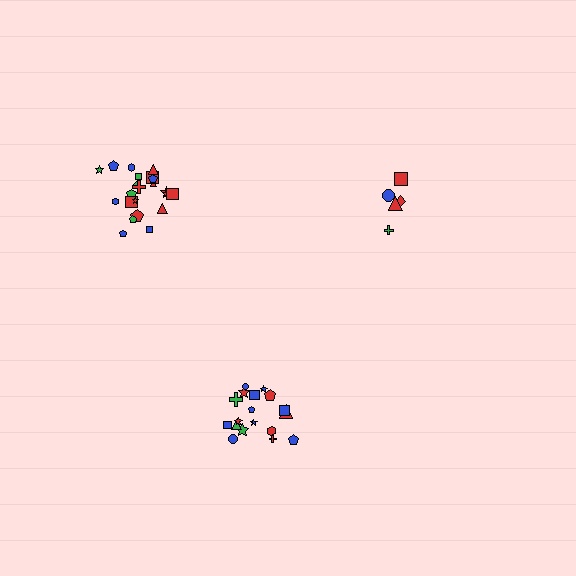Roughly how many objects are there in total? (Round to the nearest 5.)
Roughly 45 objects in total.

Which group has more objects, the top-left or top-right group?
The top-left group.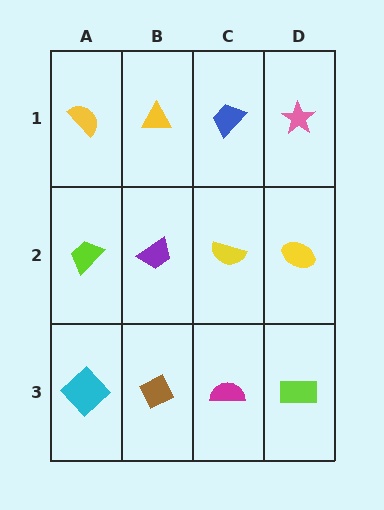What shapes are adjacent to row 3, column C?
A yellow semicircle (row 2, column C), a brown diamond (row 3, column B), a lime rectangle (row 3, column D).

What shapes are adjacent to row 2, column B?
A yellow triangle (row 1, column B), a brown diamond (row 3, column B), a lime trapezoid (row 2, column A), a yellow semicircle (row 2, column C).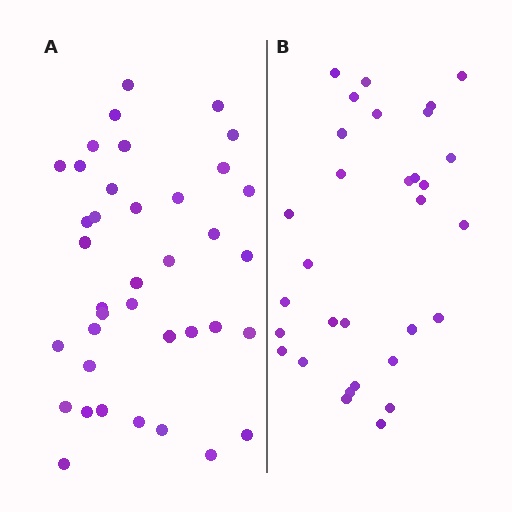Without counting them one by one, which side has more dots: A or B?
Region A (the left region) has more dots.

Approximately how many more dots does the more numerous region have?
Region A has roughly 8 or so more dots than region B.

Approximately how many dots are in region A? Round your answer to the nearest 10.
About 40 dots. (The exact count is 38, which rounds to 40.)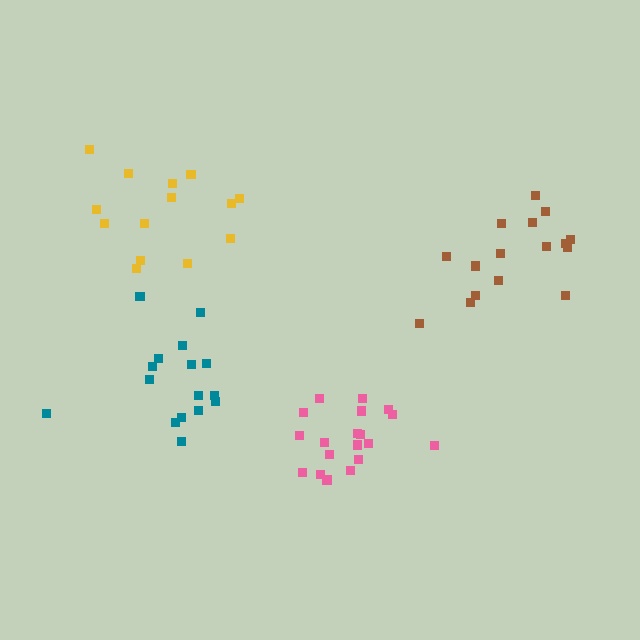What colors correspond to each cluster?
The clusters are colored: pink, brown, teal, yellow.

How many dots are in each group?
Group 1: 19 dots, Group 2: 16 dots, Group 3: 16 dots, Group 4: 14 dots (65 total).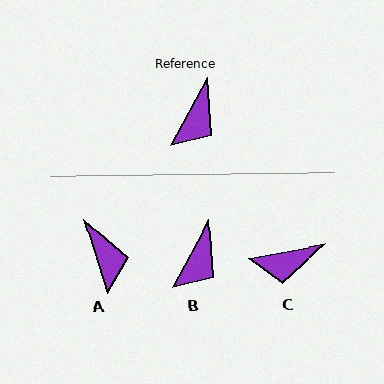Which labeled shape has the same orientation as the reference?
B.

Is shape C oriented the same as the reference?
No, it is off by about 51 degrees.